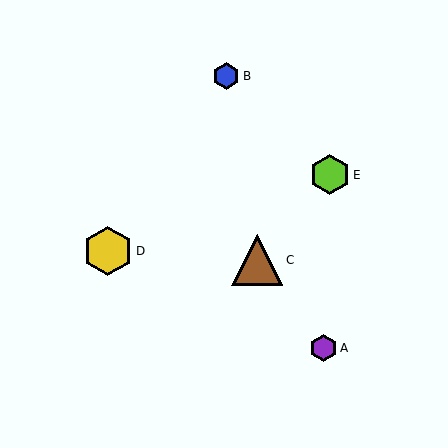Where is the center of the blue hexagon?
The center of the blue hexagon is at (226, 76).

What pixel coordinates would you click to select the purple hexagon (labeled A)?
Click at (323, 348) to select the purple hexagon A.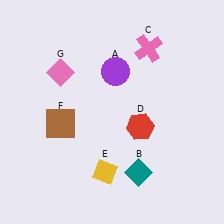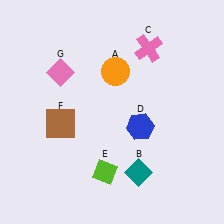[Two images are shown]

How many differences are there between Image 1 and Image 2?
There are 3 differences between the two images.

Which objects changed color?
A changed from purple to orange. D changed from red to blue. E changed from yellow to lime.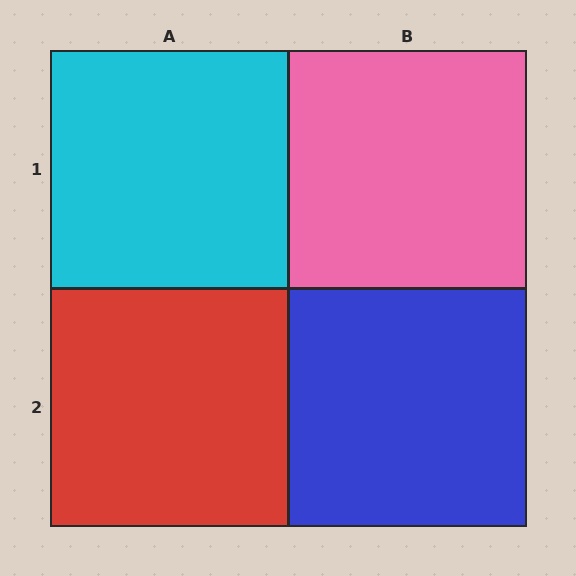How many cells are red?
1 cell is red.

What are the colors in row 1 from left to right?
Cyan, pink.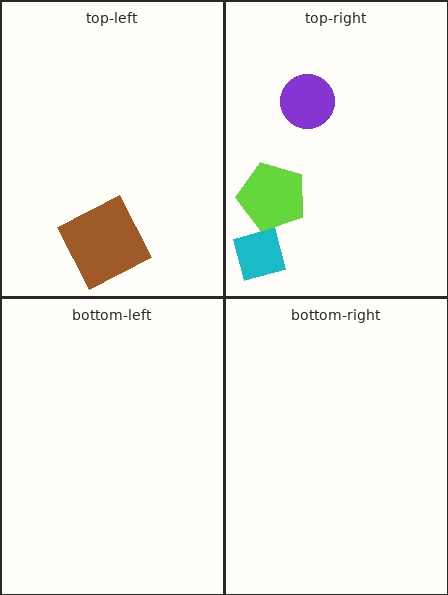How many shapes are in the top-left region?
1.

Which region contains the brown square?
The top-left region.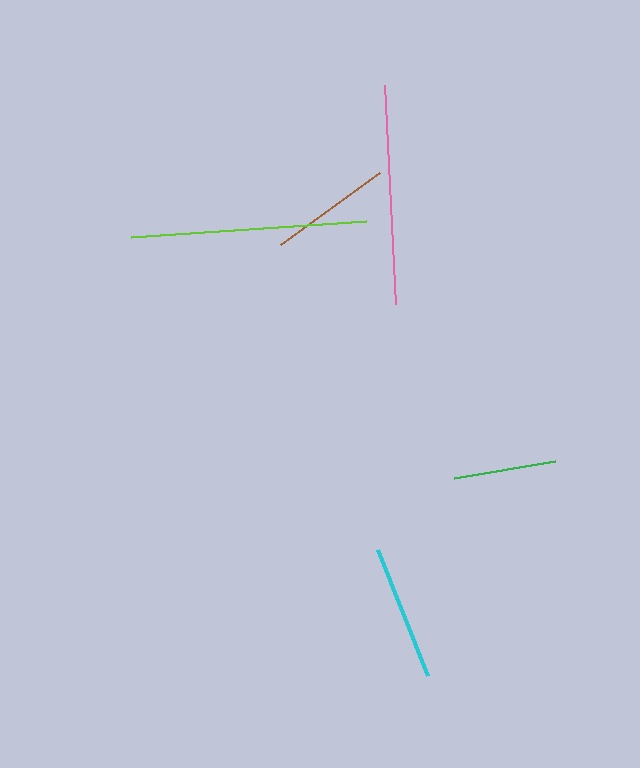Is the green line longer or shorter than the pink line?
The pink line is longer than the green line.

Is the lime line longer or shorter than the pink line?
The lime line is longer than the pink line.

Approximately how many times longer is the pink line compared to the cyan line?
The pink line is approximately 1.6 times the length of the cyan line.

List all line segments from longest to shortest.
From longest to shortest: lime, pink, cyan, brown, green.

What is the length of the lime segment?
The lime segment is approximately 236 pixels long.